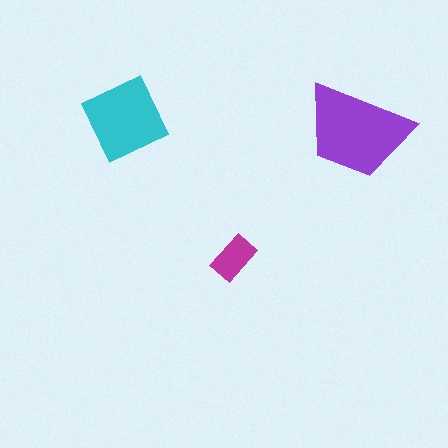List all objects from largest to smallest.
The purple trapezoid, the cyan diamond, the magenta rectangle.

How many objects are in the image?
There are 3 objects in the image.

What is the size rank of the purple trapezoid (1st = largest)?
1st.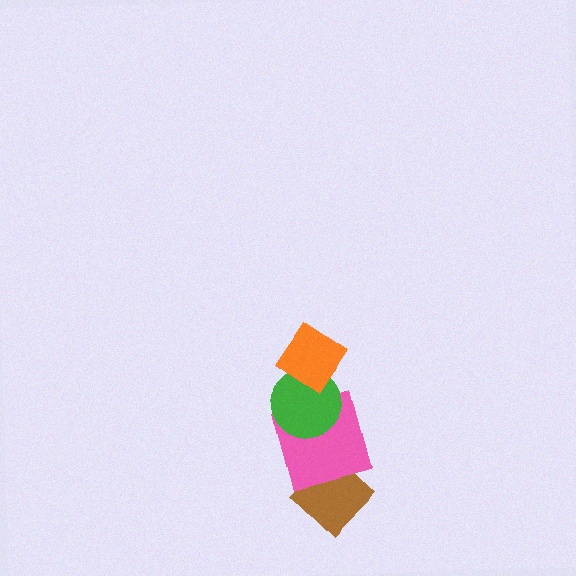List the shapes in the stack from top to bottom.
From top to bottom: the orange diamond, the green circle, the pink square, the brown diamond.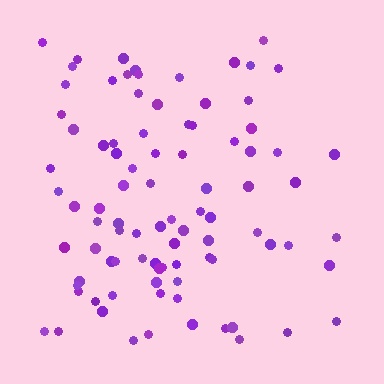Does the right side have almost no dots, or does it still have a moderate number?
Still a moderate number, just noticeably fewer than the left.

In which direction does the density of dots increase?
From right to left, with the left side densest.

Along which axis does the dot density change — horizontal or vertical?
Horizontal.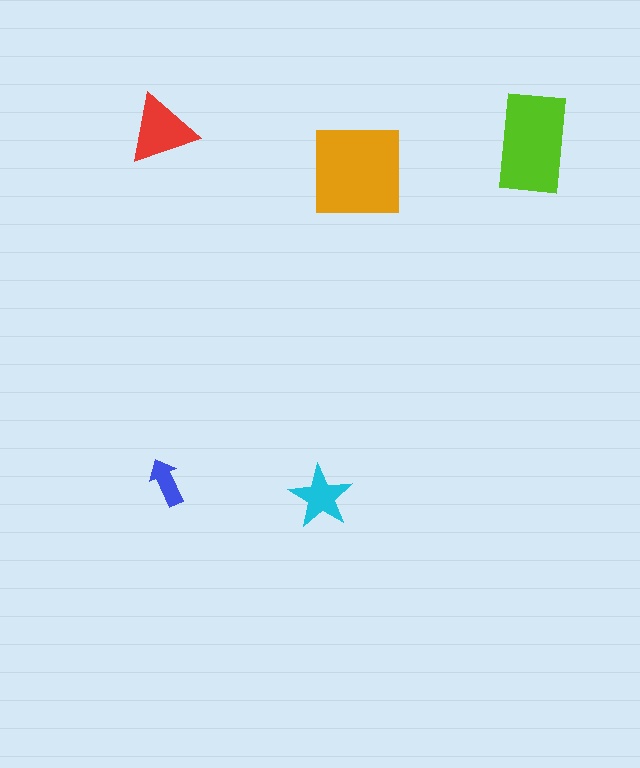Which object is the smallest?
The blue arrow.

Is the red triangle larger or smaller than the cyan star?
Larger.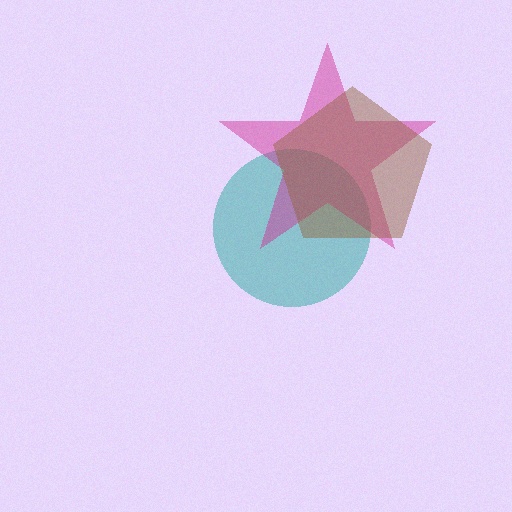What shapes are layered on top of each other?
The layered shapes are: a teal circle, a magenta star, a brown pentagon.